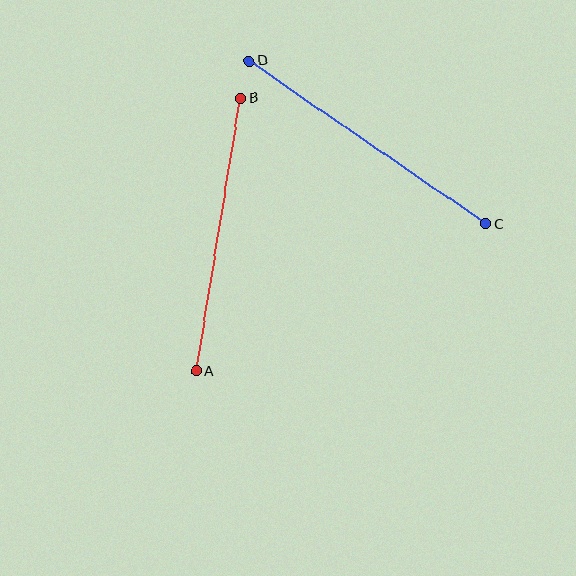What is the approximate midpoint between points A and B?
The midpoint is at approximately (219, 235) pixels.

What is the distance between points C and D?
The distance is approximately 287 pixels.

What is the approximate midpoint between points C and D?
The midpoint is at approximately (368, 142) pixels.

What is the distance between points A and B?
The distance is approximately 277 pixels.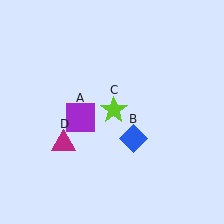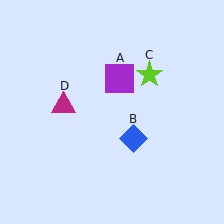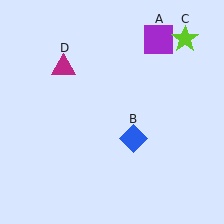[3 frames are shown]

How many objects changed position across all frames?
3 objects changed position: purple square (object A), lime star (object C), magenta triangle (object D).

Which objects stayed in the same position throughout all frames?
Blue diamond (object B) remained stationary.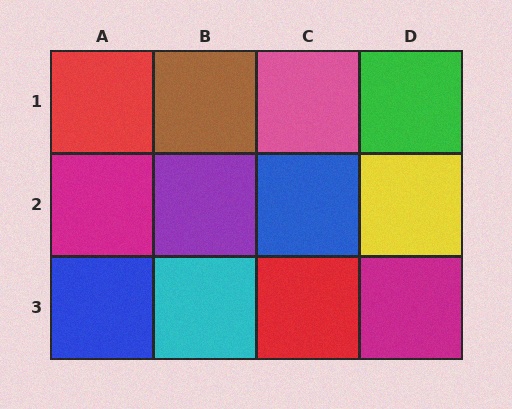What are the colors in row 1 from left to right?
Red, brown, pink, green.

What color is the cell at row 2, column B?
Purple.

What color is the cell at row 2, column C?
Blue.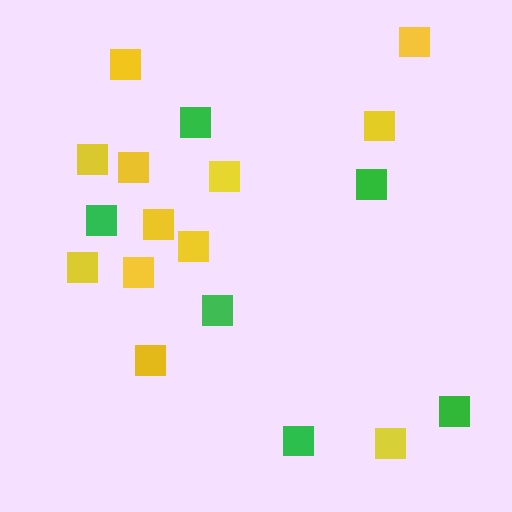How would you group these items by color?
There are 2 groups: one group of green squares (6) and one group of yellow squares (12).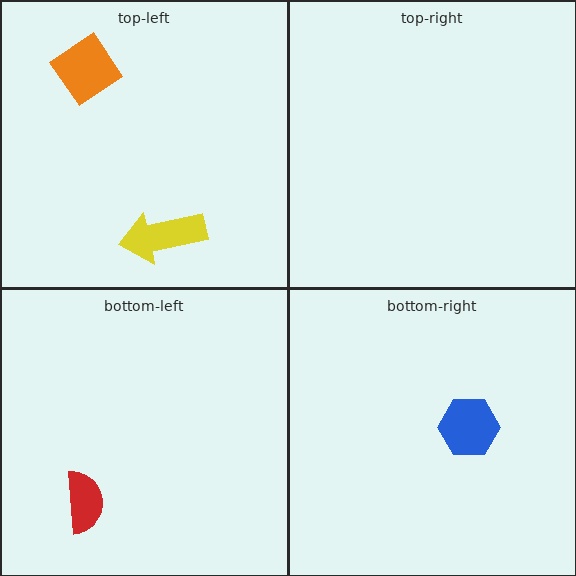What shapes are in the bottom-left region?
The red semicircle.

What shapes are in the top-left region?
The orange diamond, the yellow arrow.